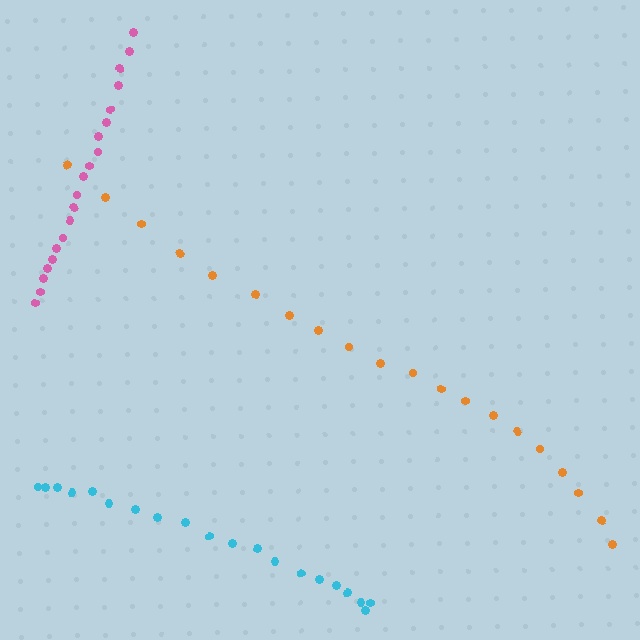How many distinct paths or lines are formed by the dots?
There are 3 distinct paths.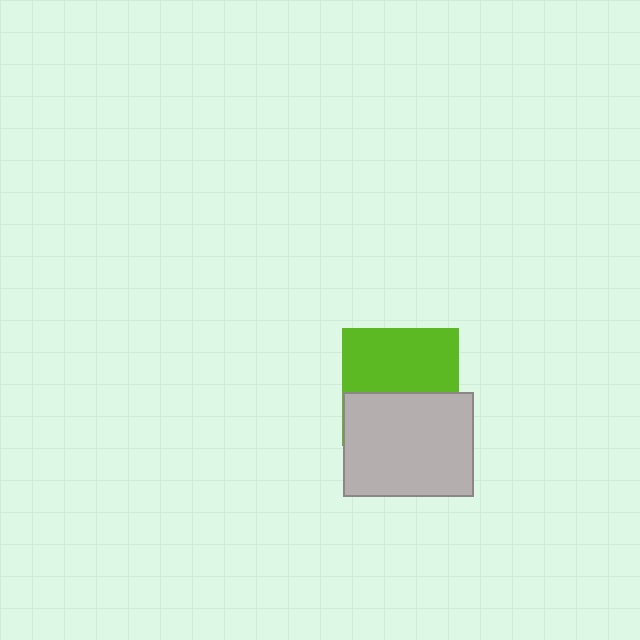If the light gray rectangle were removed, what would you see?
You would see the complete lime square.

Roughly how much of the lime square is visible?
About half of it is visible (roughly 55%).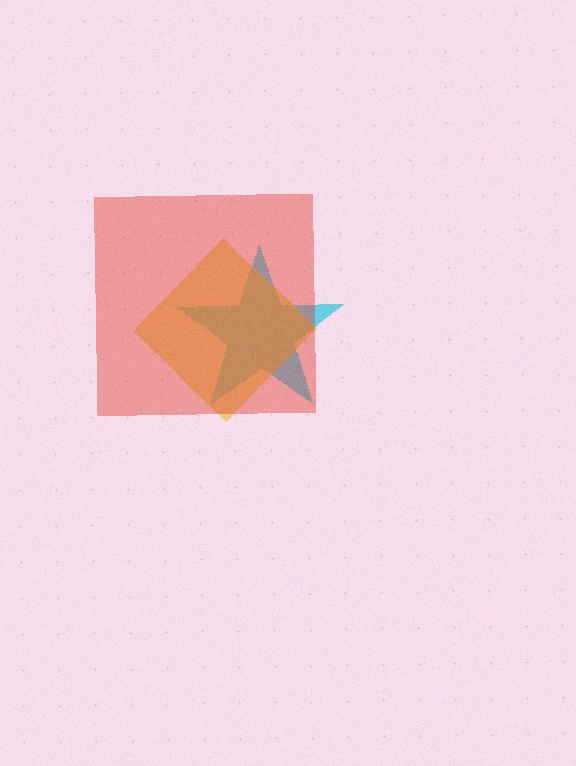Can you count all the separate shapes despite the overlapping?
Yes, there are 3 separate shapes.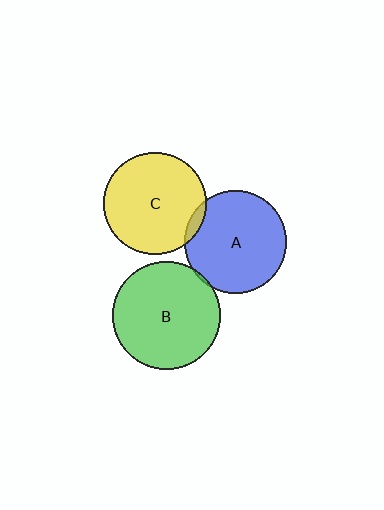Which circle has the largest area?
Circle B (green).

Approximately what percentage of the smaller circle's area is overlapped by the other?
Approximately 5%.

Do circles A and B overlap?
Yes.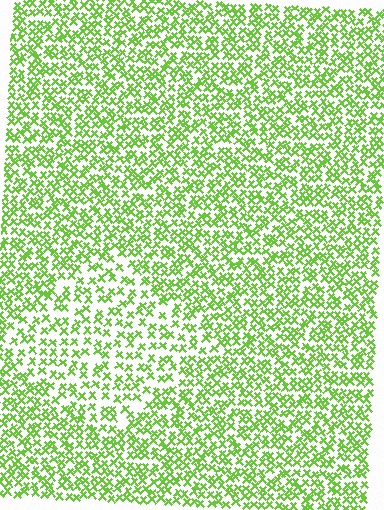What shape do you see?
I see a diamond.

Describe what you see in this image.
The image contains small lime elements arranged at two different densities. A diamond-shaped region is visible where the elements are less densely packed than the surrounding area.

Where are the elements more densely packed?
The elements are more densely packed outside the diamond boundary.